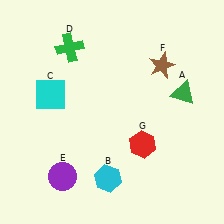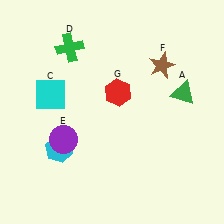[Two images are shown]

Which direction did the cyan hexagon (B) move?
The cyan hexagon (B) moved left.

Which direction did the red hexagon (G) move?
The red hexagon (G) moved up.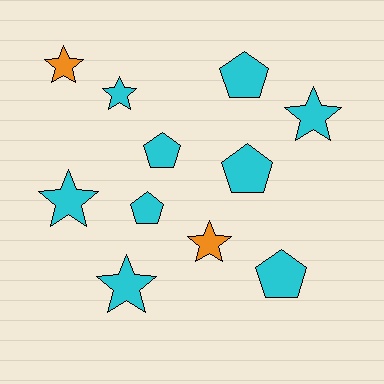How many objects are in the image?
There are 11 objects.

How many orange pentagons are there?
There are no orange pentagons.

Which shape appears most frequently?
Star, with 6 objects.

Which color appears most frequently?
Cyan, with 9 objects.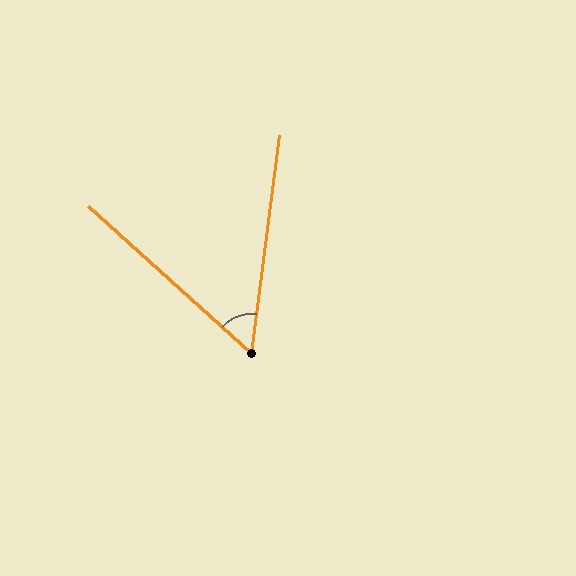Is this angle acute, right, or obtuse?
It is acute.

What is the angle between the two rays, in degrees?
Approximately 55 degrees.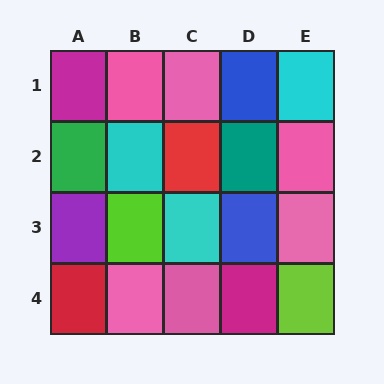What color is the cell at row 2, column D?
Teal.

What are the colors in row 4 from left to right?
Red, pink, pink, magenta, lime.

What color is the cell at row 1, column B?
Pink.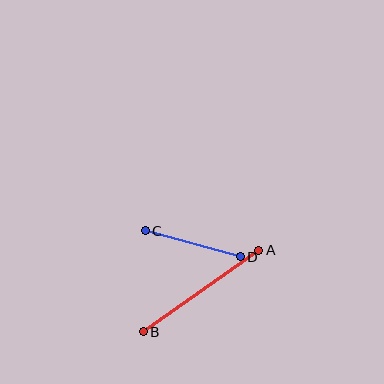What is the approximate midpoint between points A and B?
The midpoint is at approximately (201, 291) pixels.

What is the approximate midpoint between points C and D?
The midpoint is at approximately (193, 244) pixels.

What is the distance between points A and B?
The distance is approximately 141 pixels.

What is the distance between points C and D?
The distance is approximately 99 pixels.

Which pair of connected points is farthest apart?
Points A and B are farthest apart.